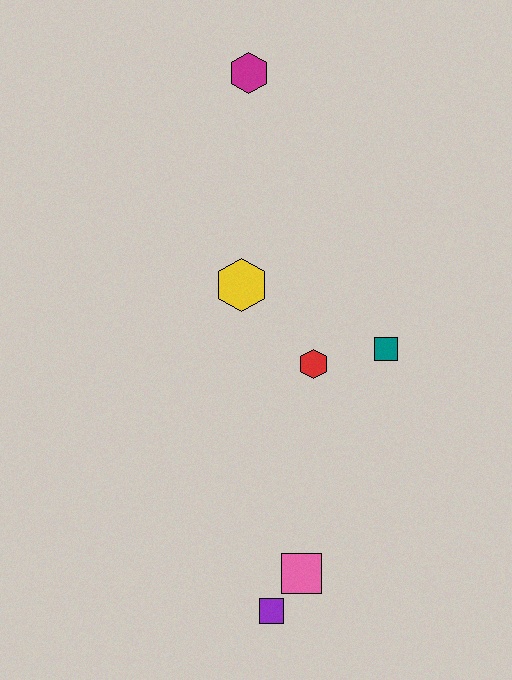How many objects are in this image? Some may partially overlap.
There are 6 objects.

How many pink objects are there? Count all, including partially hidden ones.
There is 1 pink object.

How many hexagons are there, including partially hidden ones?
There are 3 hexagons.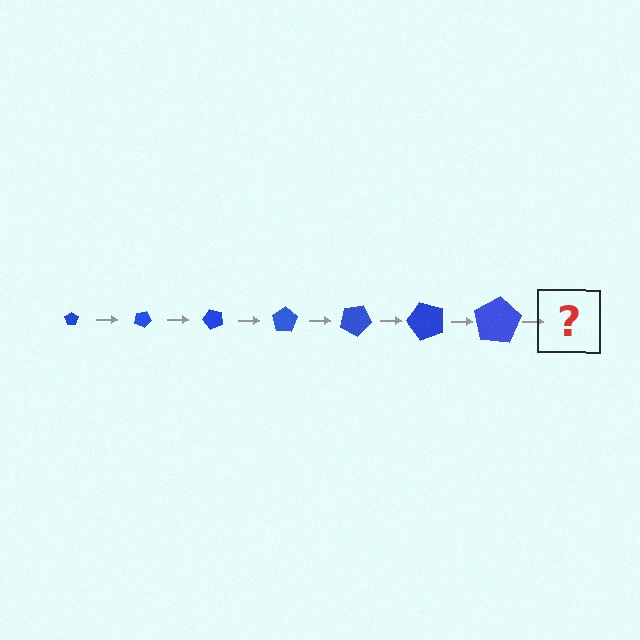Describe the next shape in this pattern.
It should be a pentagon, larger than the previous one and rotated 175 degrees from the start.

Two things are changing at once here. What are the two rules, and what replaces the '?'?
The two rules are that the pentagon grows larger each step and it rotates 25 degrees each step. The '?' should be a pentagon, larger than the previous one and rotated 175 degrees from the start.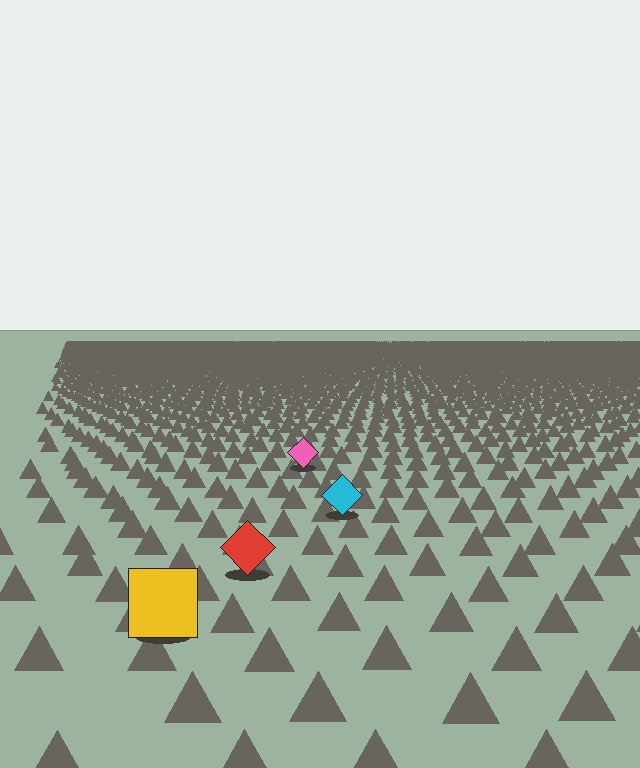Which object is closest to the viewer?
The yellow square is closest. The texture marks near it are larger and more spread out.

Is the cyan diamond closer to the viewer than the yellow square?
No. The yellow square is closer — you can tell from the texture gradient: the ground texture is coarser near it.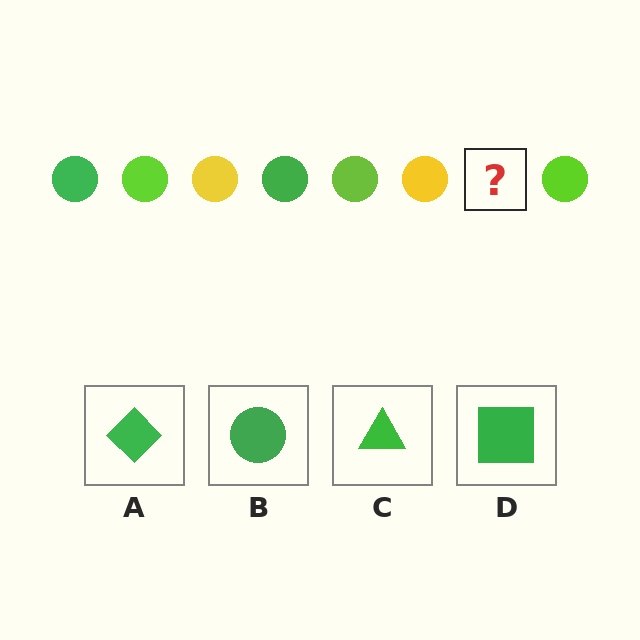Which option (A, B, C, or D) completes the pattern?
B.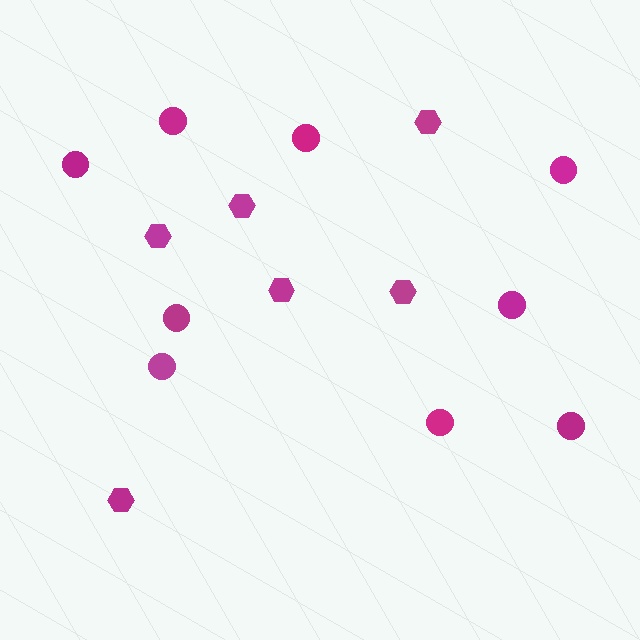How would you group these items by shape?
There are 2 groups: one group of circles (9) and one group of hexagons (6).